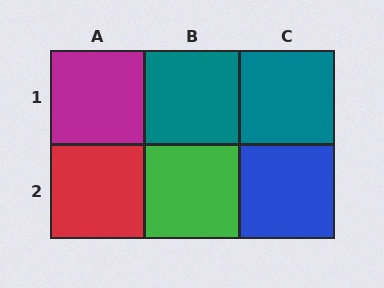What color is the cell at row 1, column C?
Teal.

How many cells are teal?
2 cells are teal.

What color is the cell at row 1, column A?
Magenta.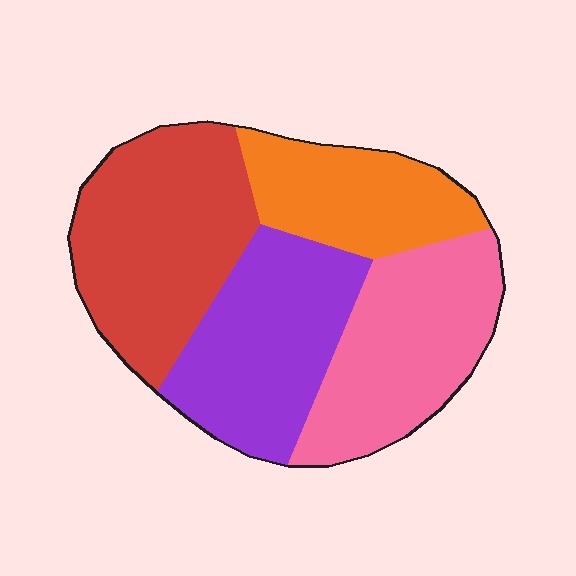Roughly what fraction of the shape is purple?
Purple covers 26% of the shape.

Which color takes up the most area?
Red, at roughly 30%.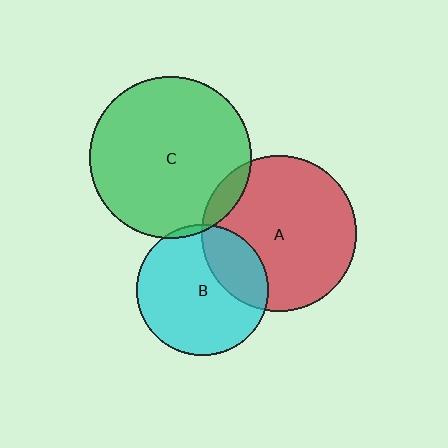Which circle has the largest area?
Circle C (green).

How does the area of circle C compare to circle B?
Approximately 1.5 times.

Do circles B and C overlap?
Yes.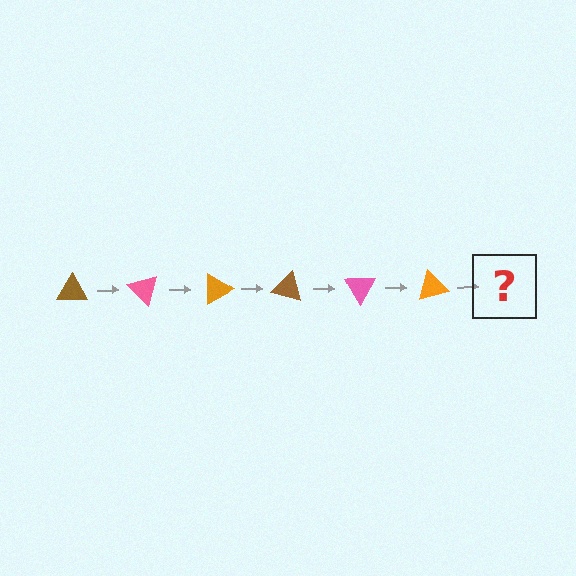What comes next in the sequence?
The next element should be a brown triangle, rotated 270 degrees from the start.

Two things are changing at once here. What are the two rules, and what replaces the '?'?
The two rules are that it rotates 45 degrees each step and the color cycles through brown, pink, and orange. The '?' should be a brown triangle, rotated 270 degrees from the start.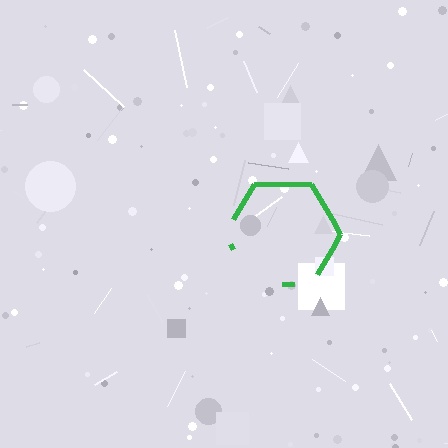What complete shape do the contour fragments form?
The contour fragments form a hexagon.